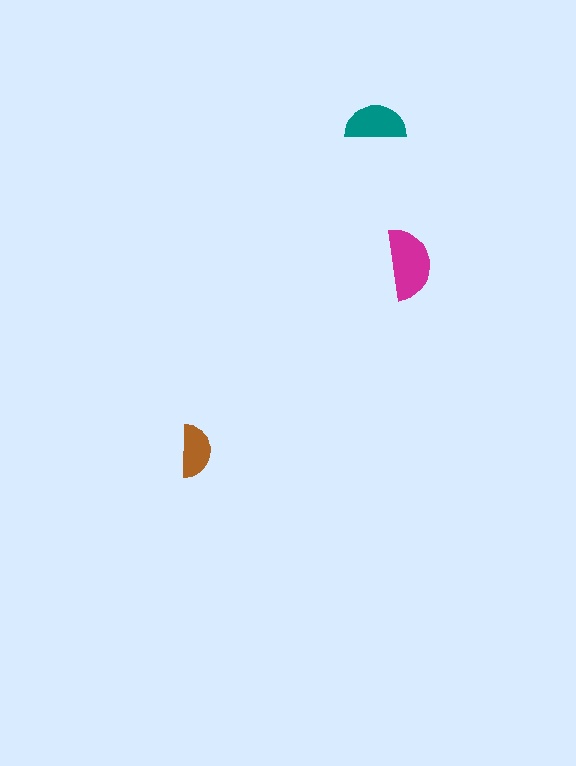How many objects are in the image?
There are 3 objects in the image.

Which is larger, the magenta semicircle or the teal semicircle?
The magenta one.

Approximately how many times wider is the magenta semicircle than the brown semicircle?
About 1.5 times wider.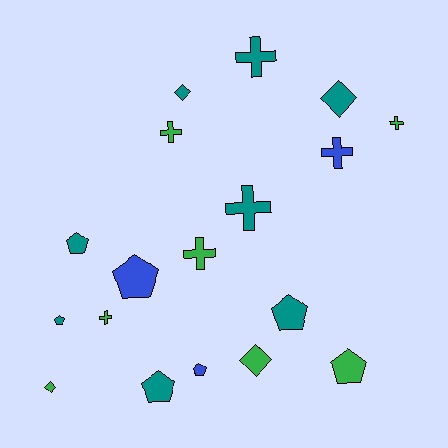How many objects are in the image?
There are 18 objects.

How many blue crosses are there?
There is 1 blue cross.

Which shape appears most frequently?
Pentagon, with 7 objects.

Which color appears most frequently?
Teal, with 8 objects.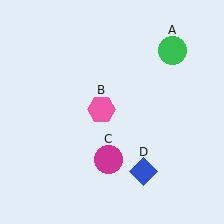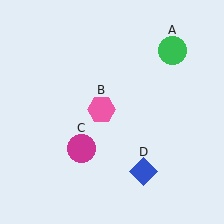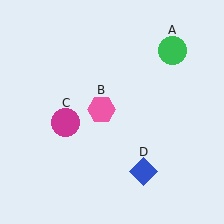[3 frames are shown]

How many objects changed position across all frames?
1 object changed position: magenta circle (object C).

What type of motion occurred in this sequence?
The magenta circle (object C) rotated clockwise around the center of the scene.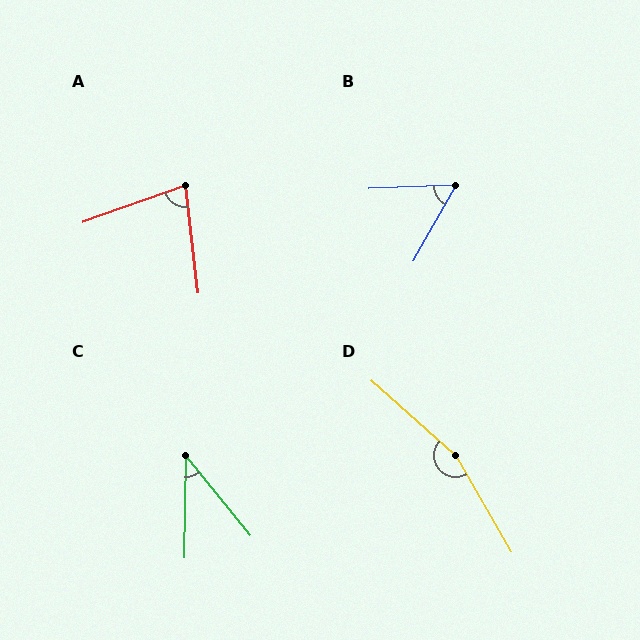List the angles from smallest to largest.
C (40°), B (58°), A (77°), D (162°).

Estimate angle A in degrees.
Approximately 77 degrees.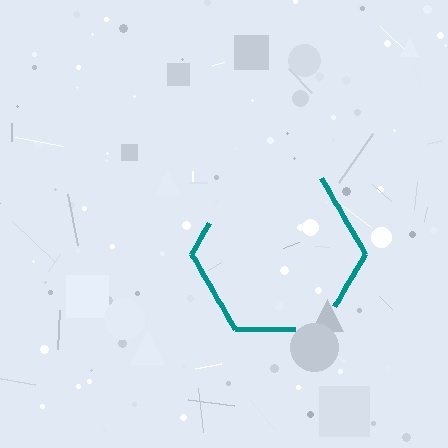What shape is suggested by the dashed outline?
The dashed outline suggests a hexagon.